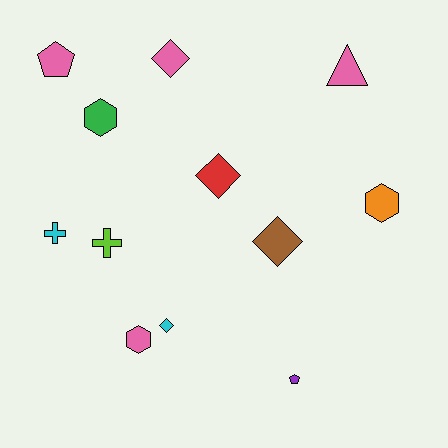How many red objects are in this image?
There is 1 red object.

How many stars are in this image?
There are no stars.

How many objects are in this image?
There are 12 objects.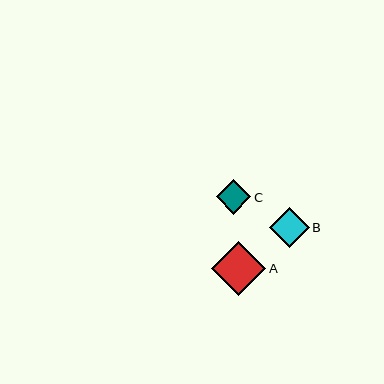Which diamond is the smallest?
Diamond C is the smallest with a size of approximately 35 pixels.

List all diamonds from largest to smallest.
From largest to smallest: A, B, C.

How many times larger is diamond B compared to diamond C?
Diamond B is approximately 1.1 times the size of diamond C.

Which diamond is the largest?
Diamond A is the largest with a size of approximately 54 pixels.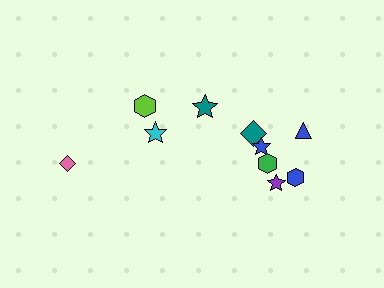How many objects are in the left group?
There are 3 objects.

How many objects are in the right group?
There are 7 objects.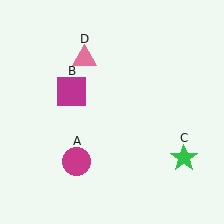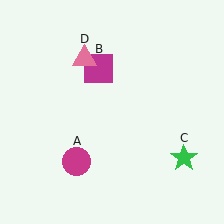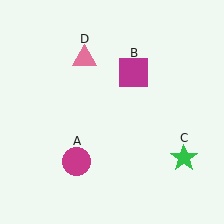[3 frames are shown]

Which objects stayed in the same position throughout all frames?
Magenta circle (object A) and green star (object C) and pink triangle (object D) remained stationary.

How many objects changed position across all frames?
1 object changed position: magenta square (object B).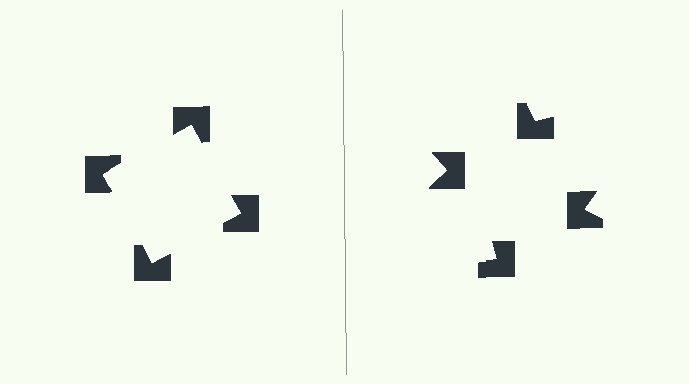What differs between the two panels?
The notched squares are positioned identically on both sides; only the wedge orientations differ. On the left they align to a square; on the right they are misaligned.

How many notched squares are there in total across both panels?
8 — 4 on each side.